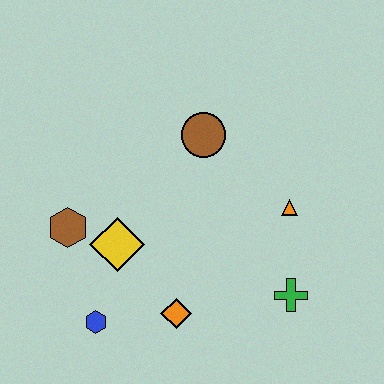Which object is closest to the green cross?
The orange triangle is closest to the green cross.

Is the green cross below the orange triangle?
Yes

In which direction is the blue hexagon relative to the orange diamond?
The blue hexagon is to the left of the orange diamond.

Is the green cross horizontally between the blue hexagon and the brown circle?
No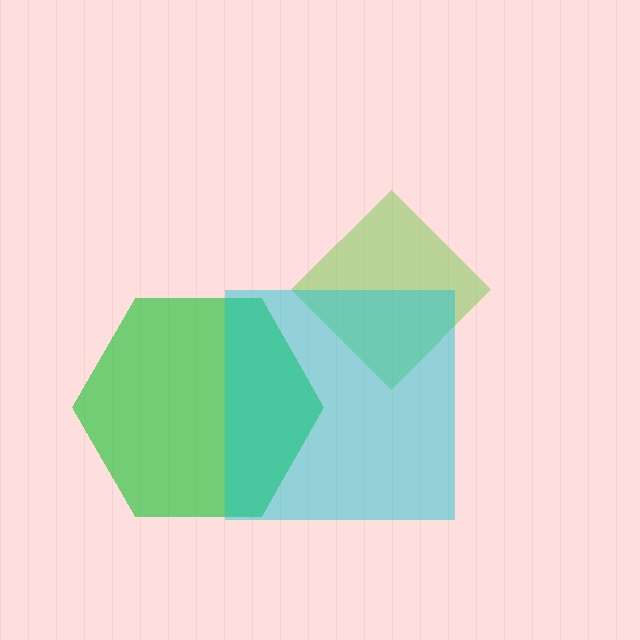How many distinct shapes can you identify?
There are 3 distinct shapes: a lime diamond, a green hexagon, a cyan square.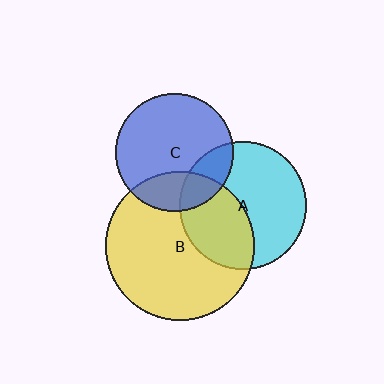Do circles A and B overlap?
Yes.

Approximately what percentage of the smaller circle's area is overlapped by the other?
Approximately 40%.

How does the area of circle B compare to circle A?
Approximately 1.4 times.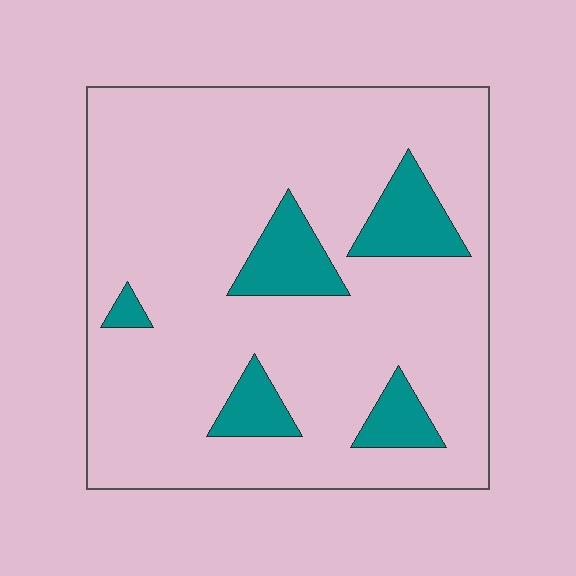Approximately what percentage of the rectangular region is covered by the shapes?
Approximately 15%.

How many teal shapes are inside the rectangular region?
5.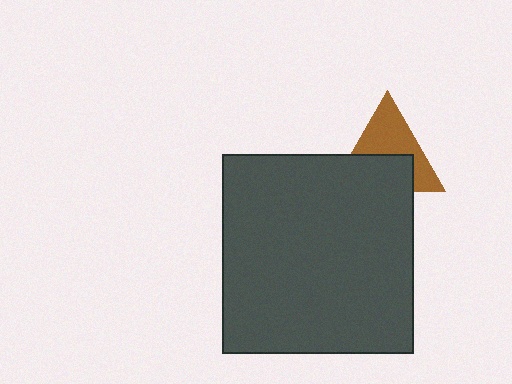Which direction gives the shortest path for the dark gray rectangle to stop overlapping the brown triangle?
Moving down gives the shortest separation.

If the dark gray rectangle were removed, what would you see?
You would see the complete brown triangle.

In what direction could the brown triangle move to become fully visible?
The brown triangle could move up. That would shift it out from behind the dark gray rectangle entirely.